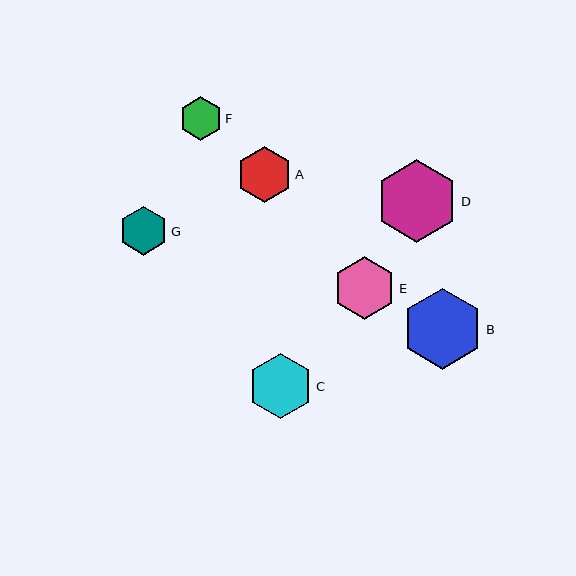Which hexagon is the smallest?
Hexagon F is the smallest with a size of approximately 43 pixels.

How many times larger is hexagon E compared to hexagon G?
Hexagon E is approximately 1.3 times the size of hexagon G.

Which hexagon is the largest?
Hexagon D is the largest with a size of approximately 82 pixels.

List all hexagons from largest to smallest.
From largest to smallest: D, B, C, E, A, G, F.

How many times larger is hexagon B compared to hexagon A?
Hexagon B is approximately 1.4 times the size of hexagon A.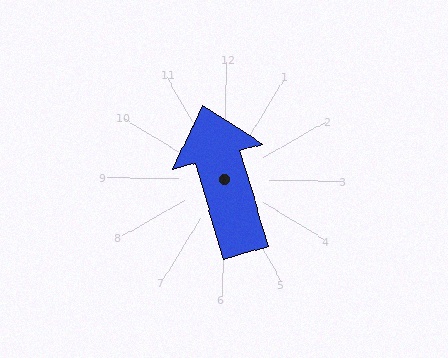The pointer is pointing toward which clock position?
Roughly 11 o'clock.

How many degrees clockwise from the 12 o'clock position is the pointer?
Approximately 343 degrees.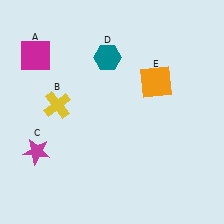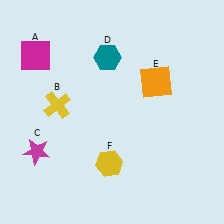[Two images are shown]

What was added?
A yellow hexagon (F) was added in Image 2.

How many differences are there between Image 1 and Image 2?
There is 1 difference between the two images.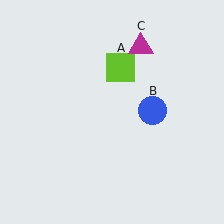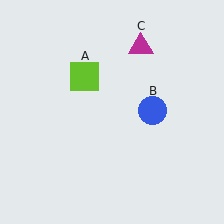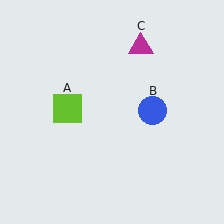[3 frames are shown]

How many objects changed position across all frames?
1 object changed position: lime square (object A).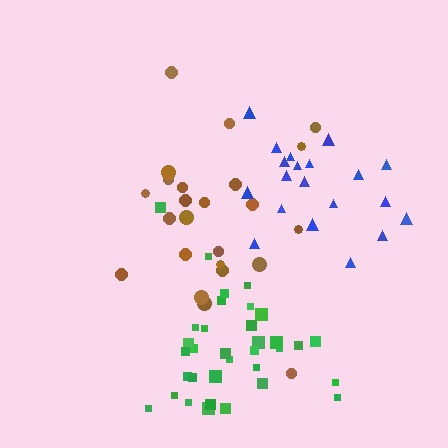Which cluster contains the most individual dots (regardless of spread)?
Green (35).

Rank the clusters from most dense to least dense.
green, blue, brown.